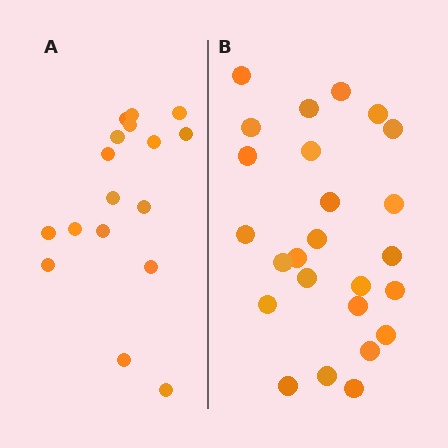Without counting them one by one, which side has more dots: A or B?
Region B (the right region) has more dots.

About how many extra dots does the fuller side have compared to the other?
Region B has roughly 8 or so more dots than region A.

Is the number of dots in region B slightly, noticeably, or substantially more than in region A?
Region B has substantially more. The ratio is roughly 1.5 to 1.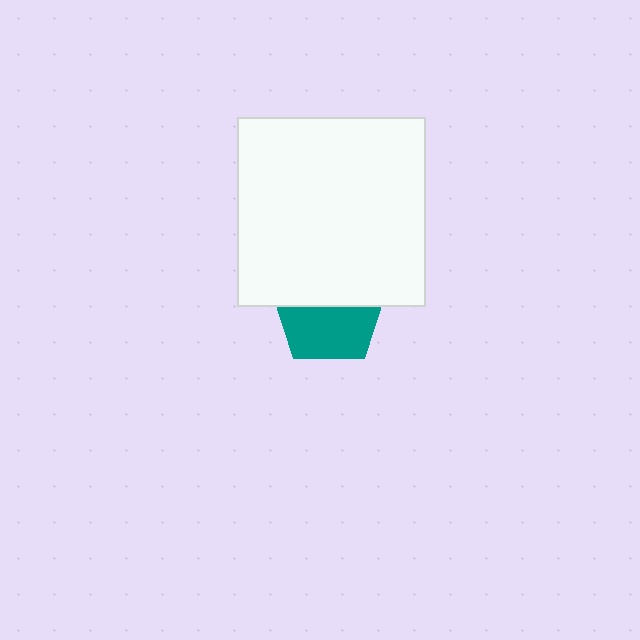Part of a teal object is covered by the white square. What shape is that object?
It is a pentagon.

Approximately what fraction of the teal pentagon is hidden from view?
Roughly 49% of the teal pentagon is hidden behind the white square.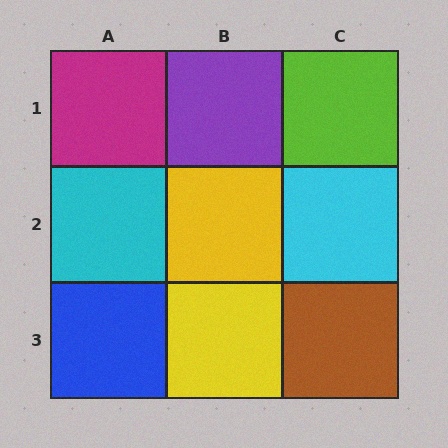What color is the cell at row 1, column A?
Magenta.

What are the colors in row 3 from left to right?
Blue, yellow, brown.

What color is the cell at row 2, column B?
Yellow.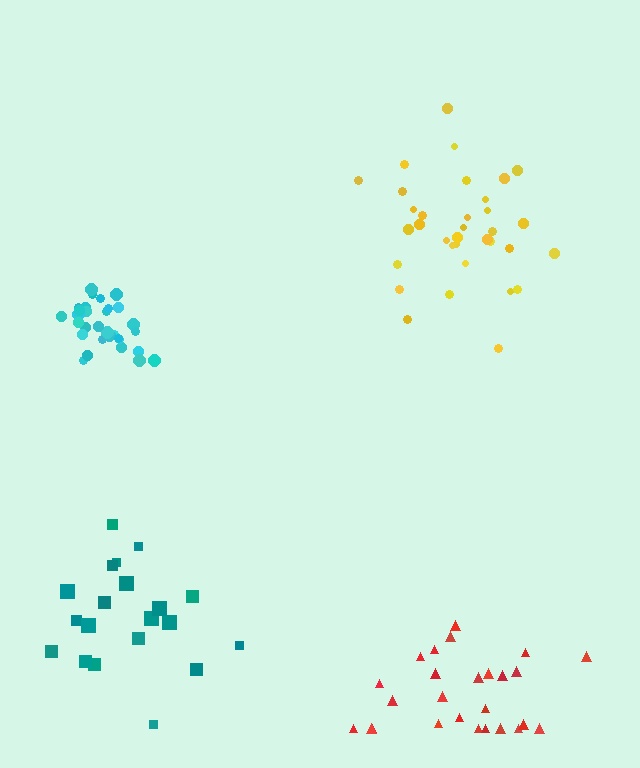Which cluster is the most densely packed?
Cyan.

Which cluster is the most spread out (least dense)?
Red.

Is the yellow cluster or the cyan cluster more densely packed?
Cyan.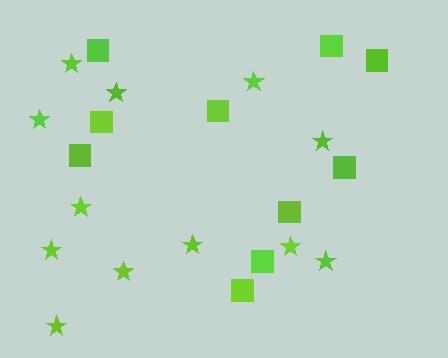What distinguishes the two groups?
There are 2 groups: one group of stars (12) and one group of squares (10).